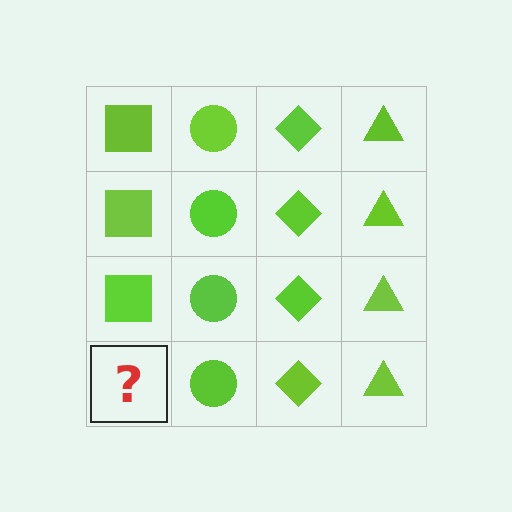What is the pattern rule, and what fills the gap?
The rule is that each column has a consistent shape. The gap should be filled with a lime square.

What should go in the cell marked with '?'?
The missing cell should contain a lime square.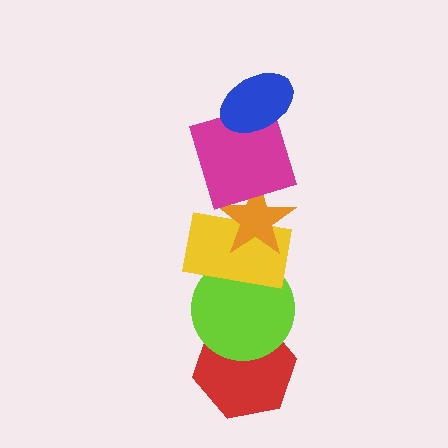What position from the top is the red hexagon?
The red hexagon is 6th from the top.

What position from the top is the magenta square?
The magenta square is 2nd from the top.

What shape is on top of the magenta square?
The blue ellipse is on top of the magenta square.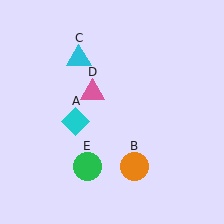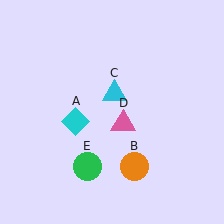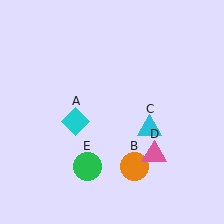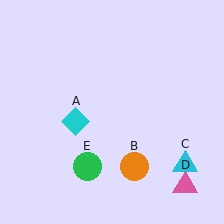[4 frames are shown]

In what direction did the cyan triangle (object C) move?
The cyan triangle (object C) moved down and to the right.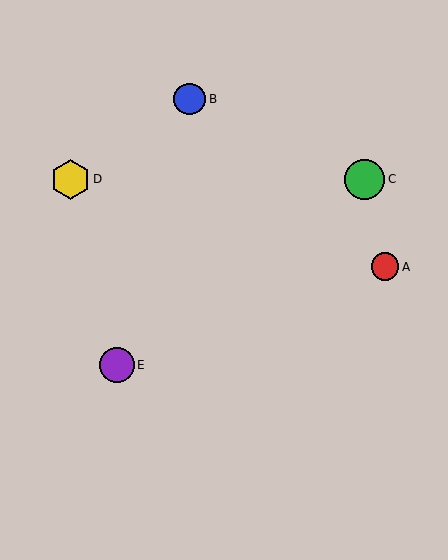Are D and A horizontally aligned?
No, D is at y≈179 and A is at y≈267.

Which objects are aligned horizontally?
Objects C, D are aligned horizontally.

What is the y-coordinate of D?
Object D is at y≈179.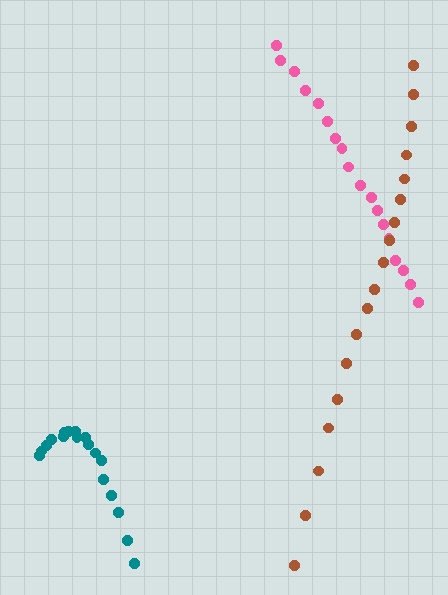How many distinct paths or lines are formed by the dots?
There are 3 distinct paths.